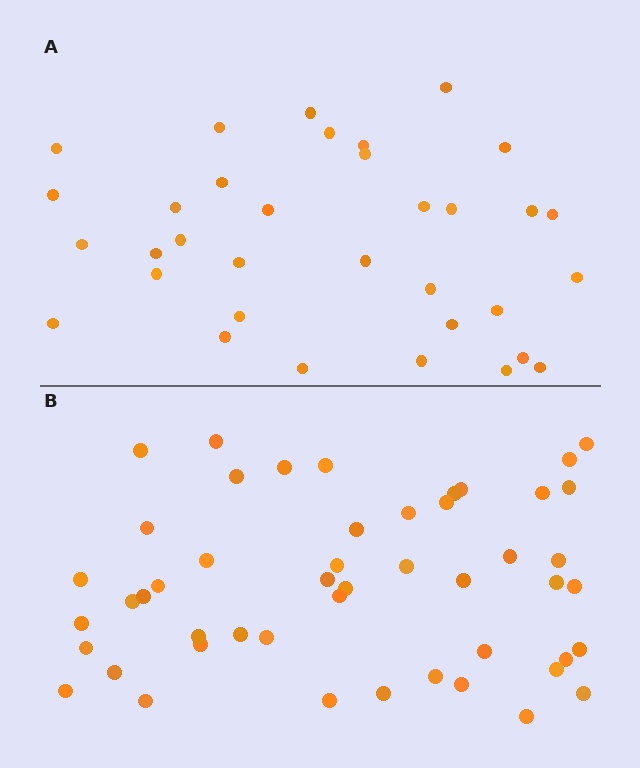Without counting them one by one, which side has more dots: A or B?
Region B (the bottom region) has more dots.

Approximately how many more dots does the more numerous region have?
Region B has approximately 15 more dots than region A.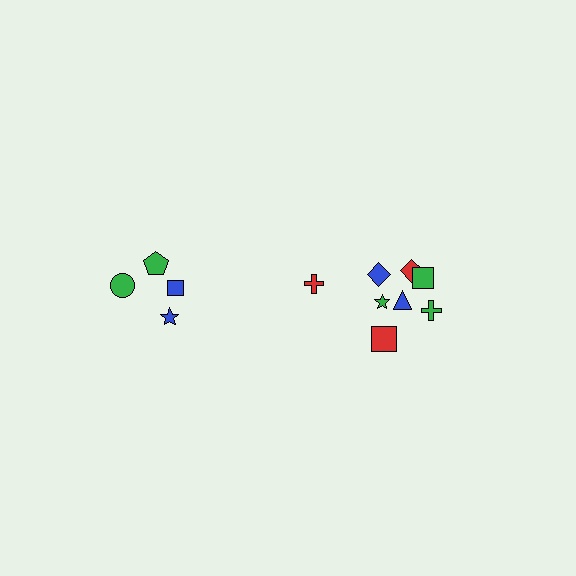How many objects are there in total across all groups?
There are 12 objects.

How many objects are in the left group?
There are 4 objects.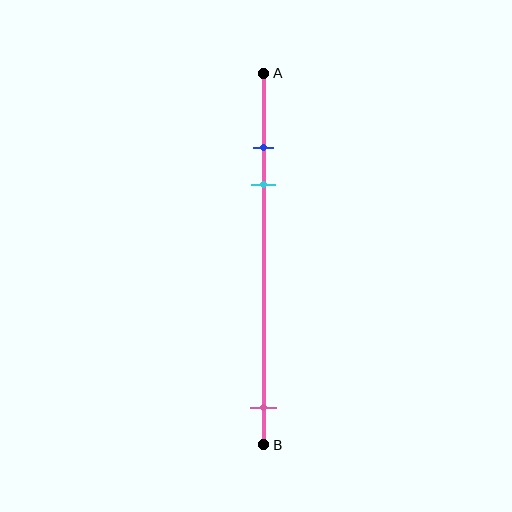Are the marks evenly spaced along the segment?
No, the marks are not evenly spaced.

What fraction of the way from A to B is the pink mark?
The pink mark is approximately 90% (0.9) of the way from A to B.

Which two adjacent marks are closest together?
The blue and cyan marks are the closest adjacent pair.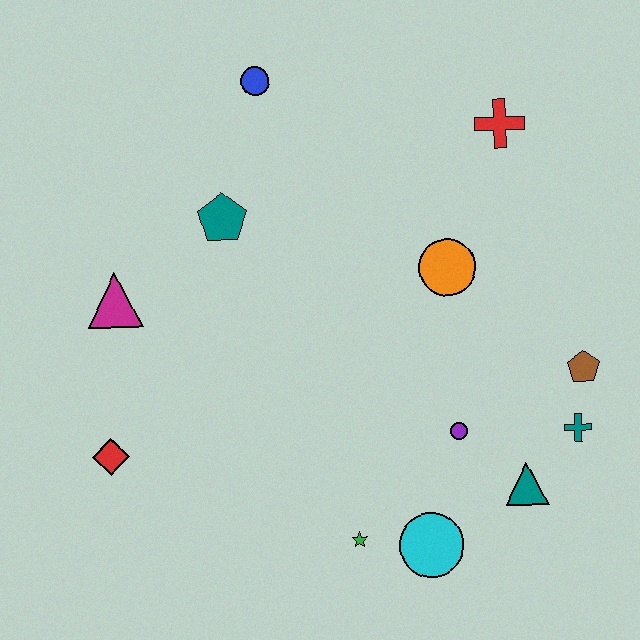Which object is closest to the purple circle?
The teal triangle is closest to the purple circle.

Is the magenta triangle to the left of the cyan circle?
Yes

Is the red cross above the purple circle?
Yes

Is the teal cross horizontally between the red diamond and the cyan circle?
No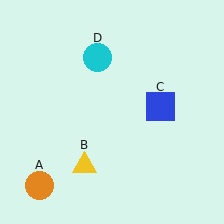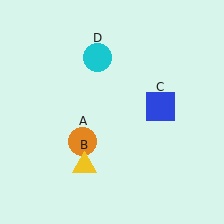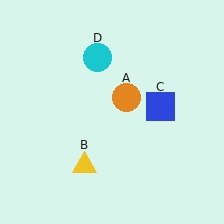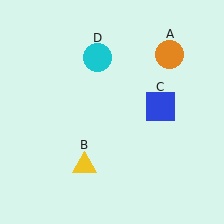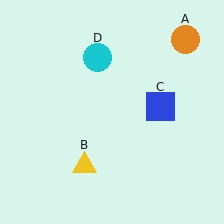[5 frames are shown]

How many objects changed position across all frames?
1 object changed position: orange circle (object A).